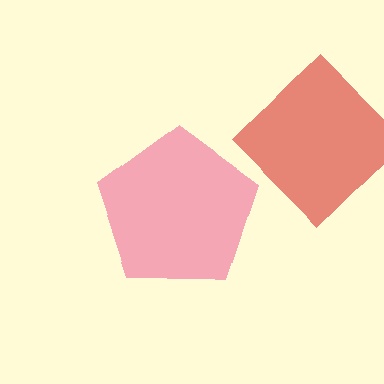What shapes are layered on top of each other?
The layered shapes are: a red diamond, a pink pentagon.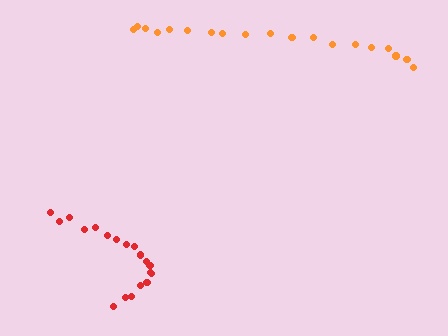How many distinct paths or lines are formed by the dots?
There are 2 distinct paths.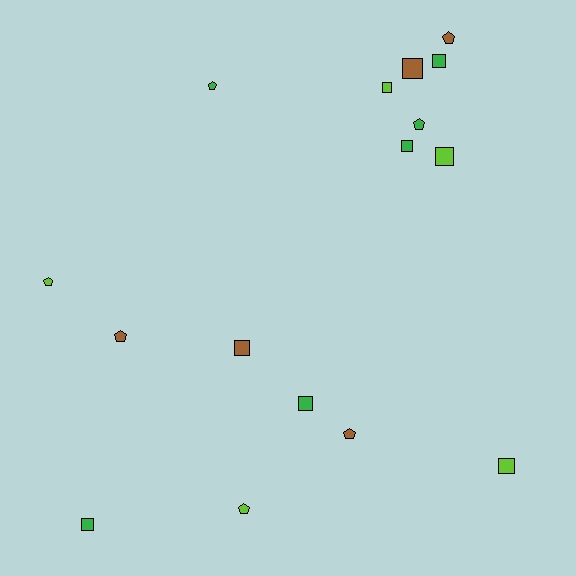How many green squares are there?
There are 4 green squares.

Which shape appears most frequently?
Square, with 9 objects.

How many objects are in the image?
There are 16 objects.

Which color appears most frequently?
Green, with 6 objects.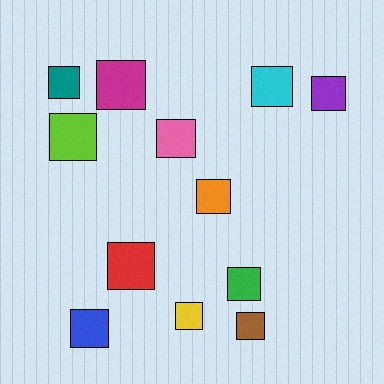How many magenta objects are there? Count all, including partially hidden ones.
There is 1 magenta object.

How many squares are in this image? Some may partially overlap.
There are 12 squares.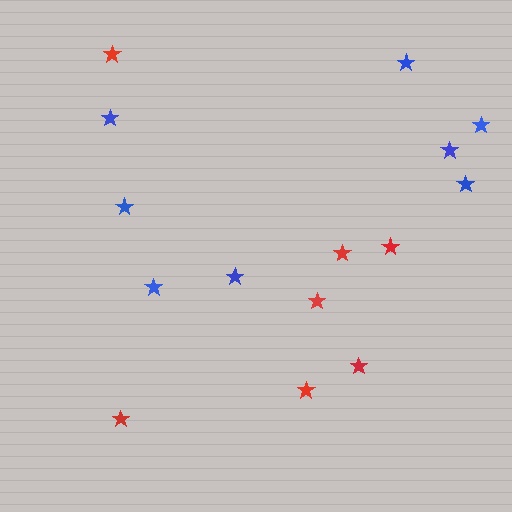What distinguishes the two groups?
There are 2 groups: one group of blue stars (8) and one group of red stars (7).